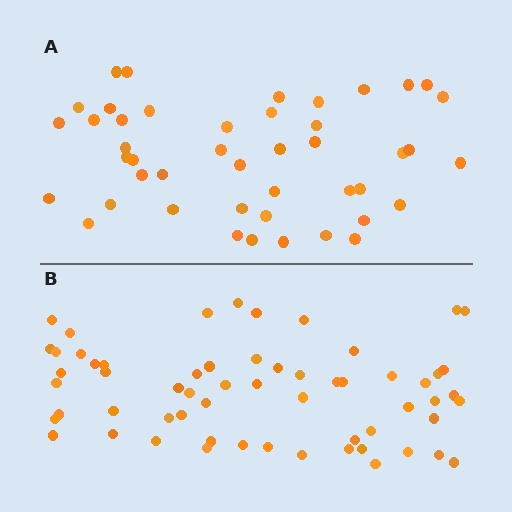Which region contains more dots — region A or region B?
Region B (the bottom region) has more dots.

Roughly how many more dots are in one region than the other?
Region B has approximately 15 more dots than region A.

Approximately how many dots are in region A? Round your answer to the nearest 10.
About 40 dots. (The exact count is 45, which rounds to 40.)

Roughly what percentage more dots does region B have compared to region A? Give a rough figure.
About 35% more.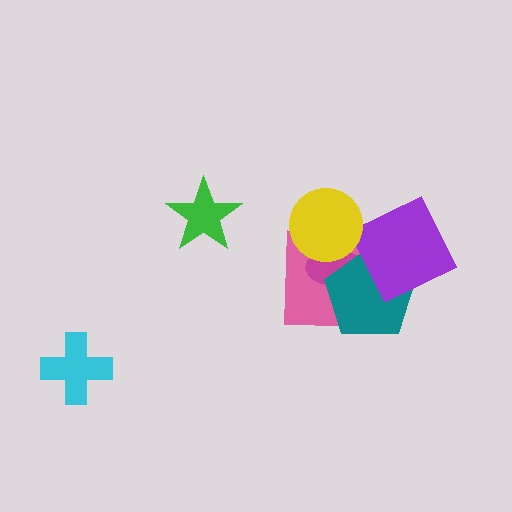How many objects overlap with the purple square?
2 objects overlap with the purple square.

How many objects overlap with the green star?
0 objects overlap with the green star.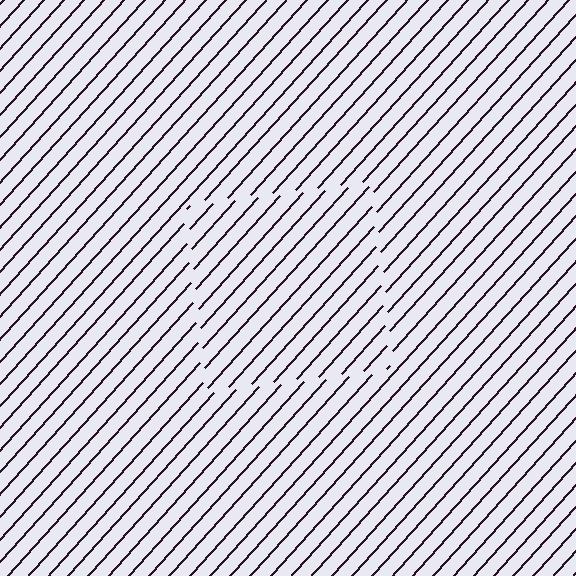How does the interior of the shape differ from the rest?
The interior of the shape contains the same grating, shifted by half a period — the contour is defined by the phase discontinuity where line-ends from the inner and outer gratings abut.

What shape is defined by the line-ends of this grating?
An illusory square. The interior of the shape contains the same grating, shifted by half a period — the contour is defined by the phase discontinuity where line-ends from the inner and outer gratings abut.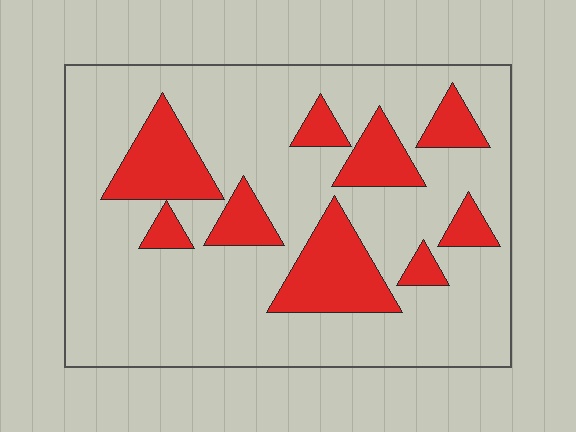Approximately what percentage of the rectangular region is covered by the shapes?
Approximately 25%.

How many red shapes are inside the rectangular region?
9.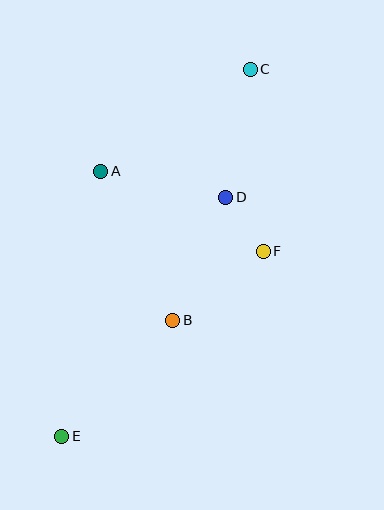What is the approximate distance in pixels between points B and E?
The distance between B and E is approximately 161 pixels.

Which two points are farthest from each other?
Points C and E are farthest from each other.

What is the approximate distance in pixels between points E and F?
The distance between E and F is approximately 274 pixels.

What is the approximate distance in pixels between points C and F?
The distance between C and F is approximately 182 pixels.